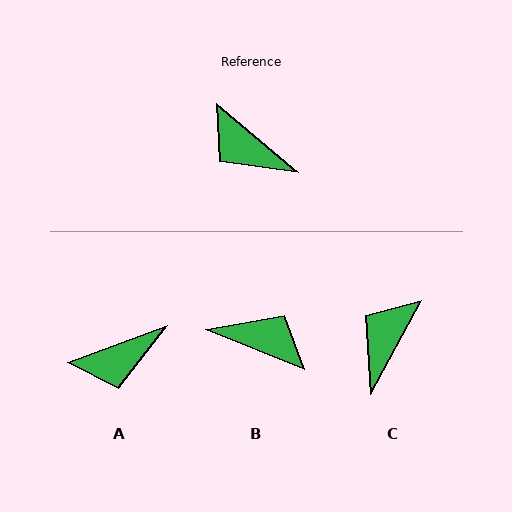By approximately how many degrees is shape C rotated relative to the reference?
Approximately 79 degrees clockwise.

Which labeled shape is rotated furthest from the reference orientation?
B, about 162 degrees away.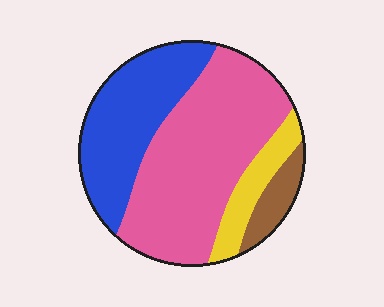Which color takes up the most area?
Pink, at roughly 50%.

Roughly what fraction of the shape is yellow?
Yellow takes up less than a quarter of the shape.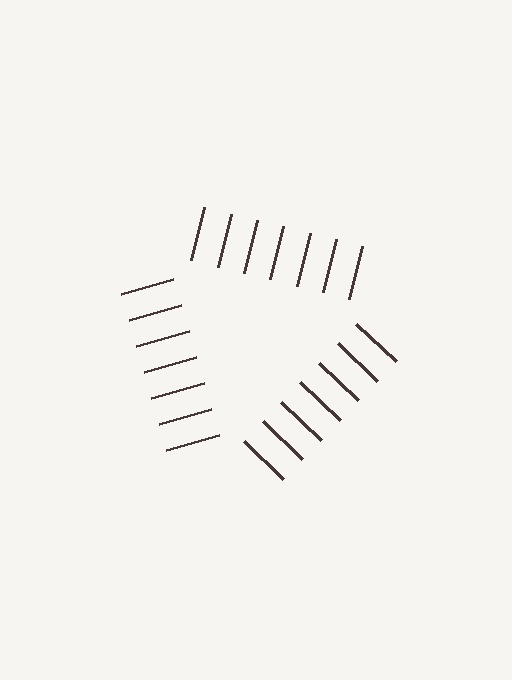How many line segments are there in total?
21 — 7 along each of the 3 edges.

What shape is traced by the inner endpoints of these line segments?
An illusory triangle — the line segments terminate on its edges but no continuous stroke is drawn.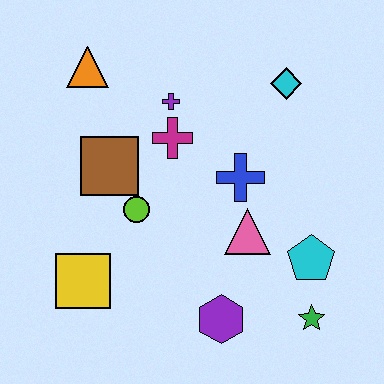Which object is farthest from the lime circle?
The green star is farthest from the lime circle.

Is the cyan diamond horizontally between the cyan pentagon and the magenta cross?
Yes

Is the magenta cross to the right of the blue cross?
No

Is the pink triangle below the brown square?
Yes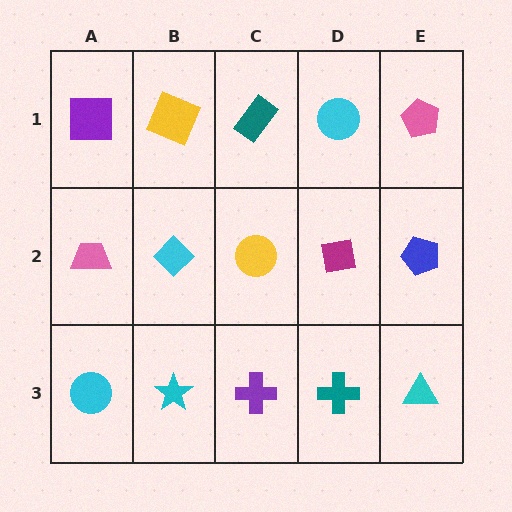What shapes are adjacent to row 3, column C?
A yellow circle (row 2, column C), a cyan star (row 3, column B), a teal cross (row 3, column D).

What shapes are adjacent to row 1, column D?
A magenta square (row 2, column D), a teal rectangle (row 1, column C), a pink pentagon (row 1, column E).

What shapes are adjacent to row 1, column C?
A yellow circle (row 2, column C), a yellow square (row 1, column B), a cyan circle (row 1, column D).